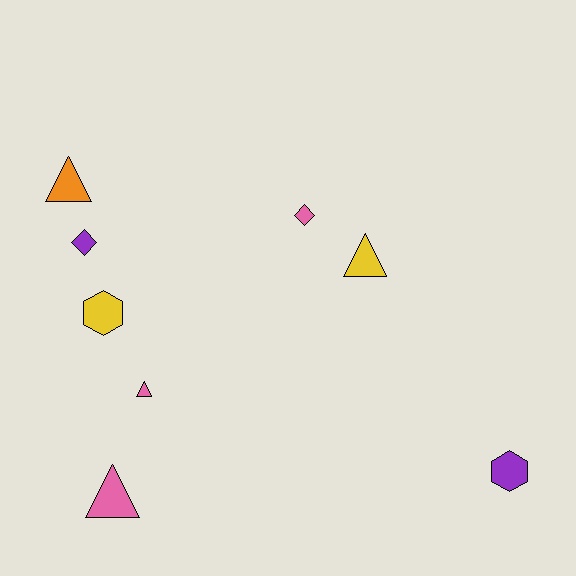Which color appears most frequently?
Pink, with 3 objects.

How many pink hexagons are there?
There are no pink hexagons.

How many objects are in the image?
There are 8 objects.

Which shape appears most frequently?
Triangle, with 4 objects.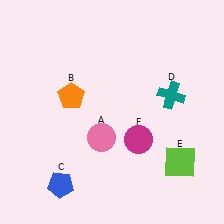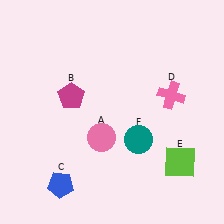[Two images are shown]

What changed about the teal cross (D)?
In Image 1, D is teal. In Image 2, it changed to pink.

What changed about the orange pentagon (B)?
In Image 1, B is orange. In Image 2, it changed to magenta.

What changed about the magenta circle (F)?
In Image 1, F is magenta. In Image 2, it changed to teal.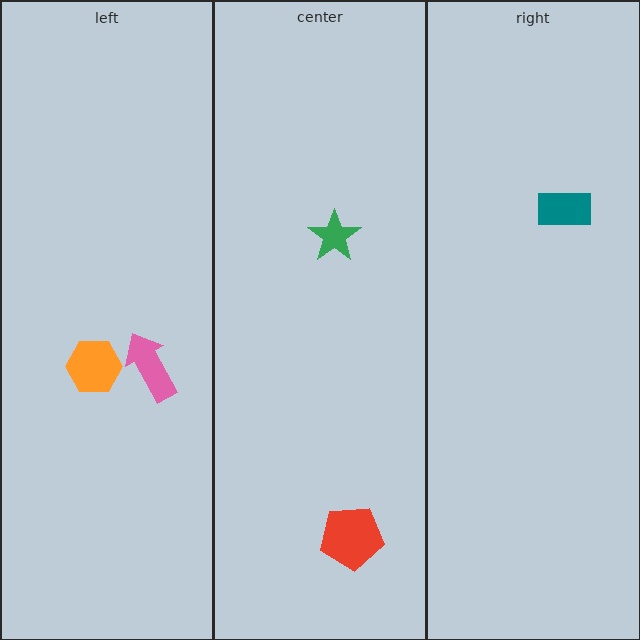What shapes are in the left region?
The pink arrow, the orange hexagon.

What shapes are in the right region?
The teal rectangle.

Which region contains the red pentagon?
The center region.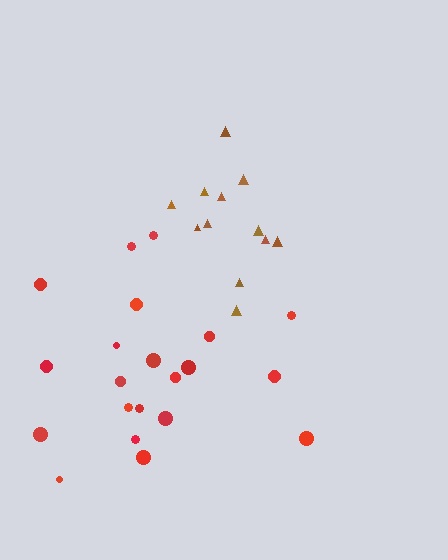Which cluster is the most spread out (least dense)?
Brown.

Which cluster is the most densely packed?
Red.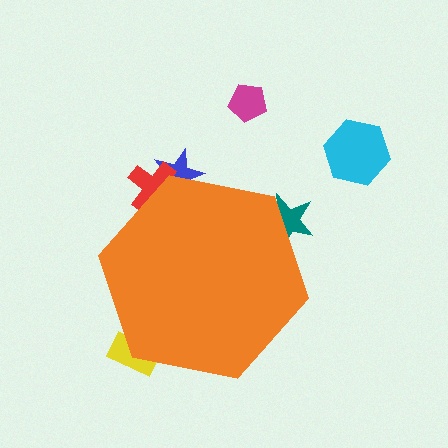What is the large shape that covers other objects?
An orange hexagon.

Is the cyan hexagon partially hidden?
No, the cyan hexagon is fully visible.